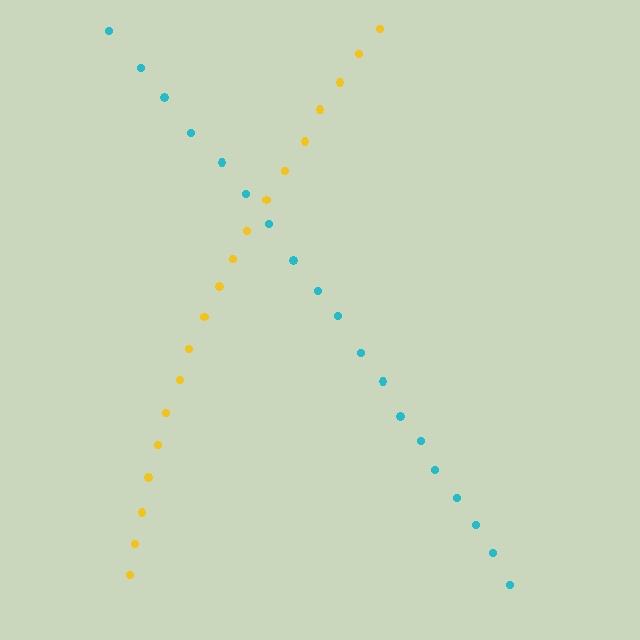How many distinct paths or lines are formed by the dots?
There are 2 distinct paths.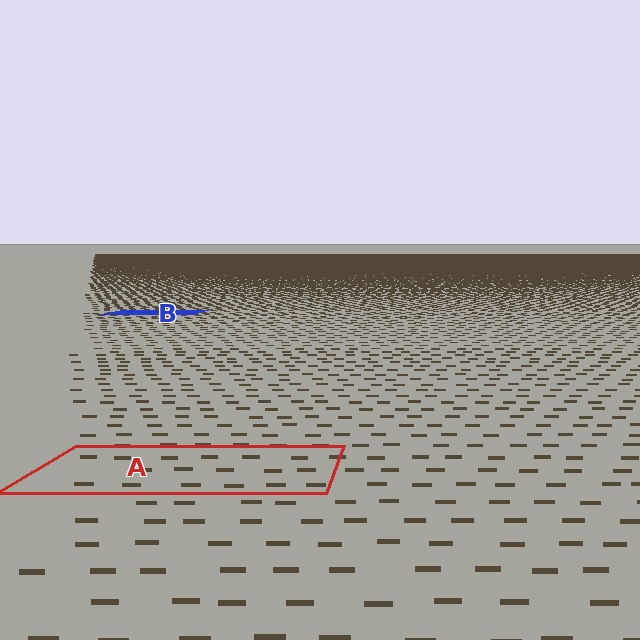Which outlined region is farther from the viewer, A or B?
Region B is farther from the viewer — the texture elements inside it appear smaller and more densely packed.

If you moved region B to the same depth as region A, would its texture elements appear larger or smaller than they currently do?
They would appear larger. At a closer depth, the same texture elements are projected at a bigger on-screen size.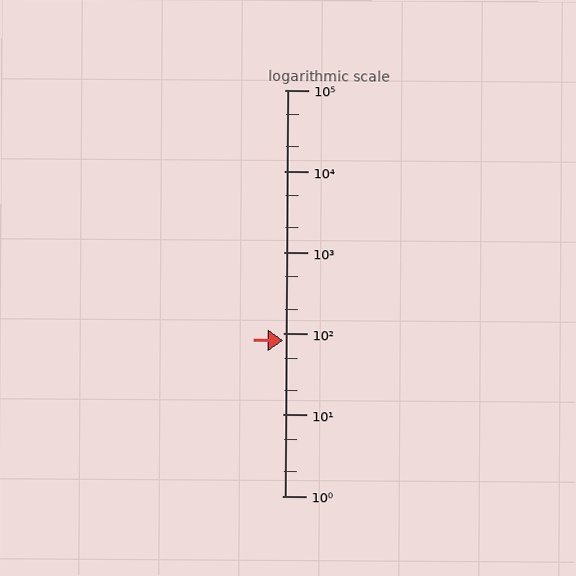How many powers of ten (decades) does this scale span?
The scale spans 5 decades, from 1 to 100000.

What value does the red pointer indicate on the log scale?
The pointer indicates approximately 82.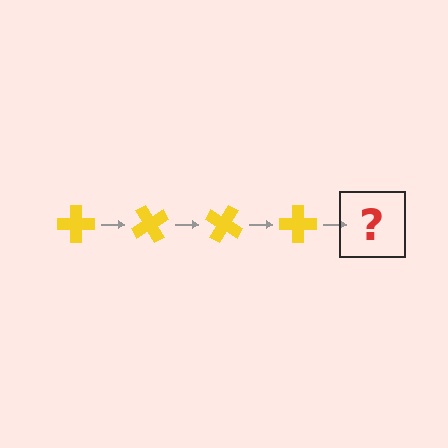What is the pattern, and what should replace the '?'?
The pattern is that the cross rotates 60 degrees each step. The '?' should be a yellow cross rotated 240 degrees.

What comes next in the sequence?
The next element should be a yellow cross rotated 240 degrees.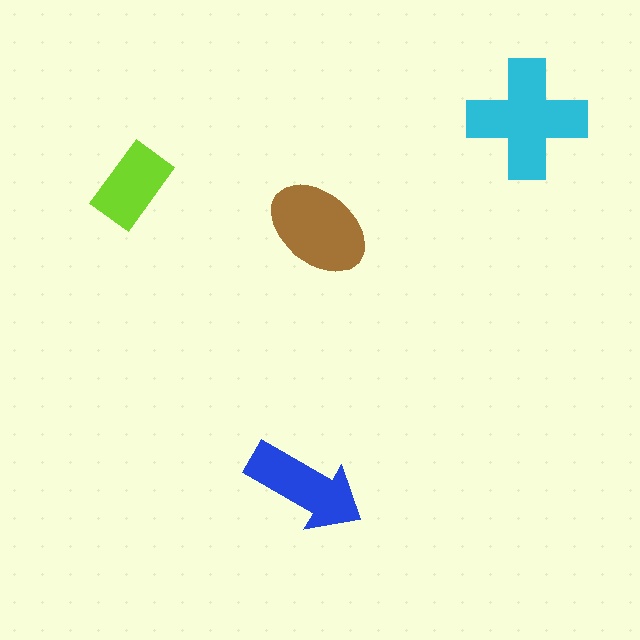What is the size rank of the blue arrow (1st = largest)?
3rd.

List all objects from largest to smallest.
The cyan cross, the brown ellipse, the blue arrow, the lime rectangle.